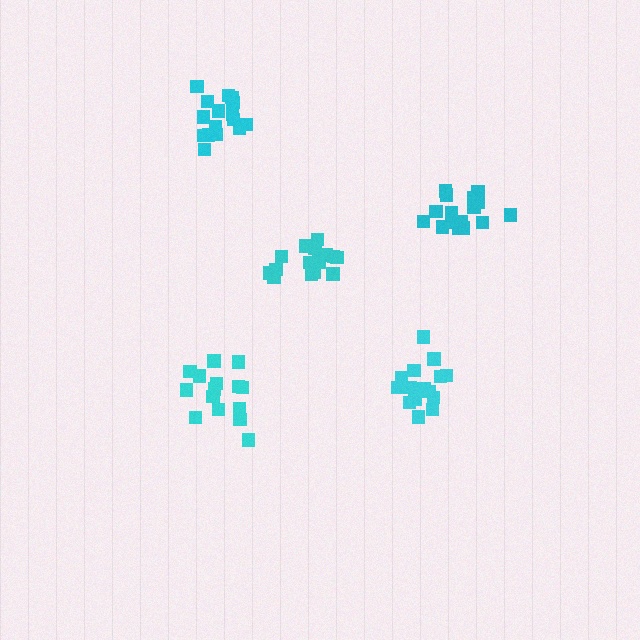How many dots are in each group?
Group 1: 15 dots, Group 2: 16 dots, Group 3: 16 dots, Group 4: 16 dots, Group 5: 16 dots (79 total).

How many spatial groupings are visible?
There are 5 spatial groupings.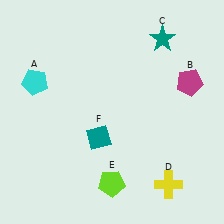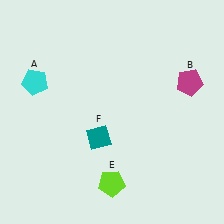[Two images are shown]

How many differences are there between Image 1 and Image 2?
There are 2 differences between the two images.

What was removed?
The teal star (C), the yellow cross (D) were removed in Image 2.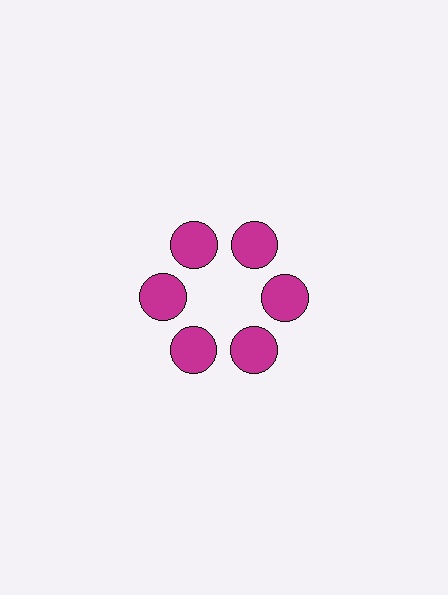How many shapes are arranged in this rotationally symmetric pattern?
There are 6 shapes, arranged in 6 groups of 1.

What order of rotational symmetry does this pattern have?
This pattern has 6-fold rotational symmetry.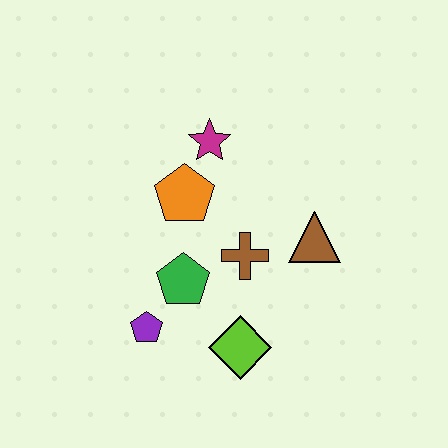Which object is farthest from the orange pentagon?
The lime diamond is farthest from the orange pentagon.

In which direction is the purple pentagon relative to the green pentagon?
The purple pentagon is below the green pentagon.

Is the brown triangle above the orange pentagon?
No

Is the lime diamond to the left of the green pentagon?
No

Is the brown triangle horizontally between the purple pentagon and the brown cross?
No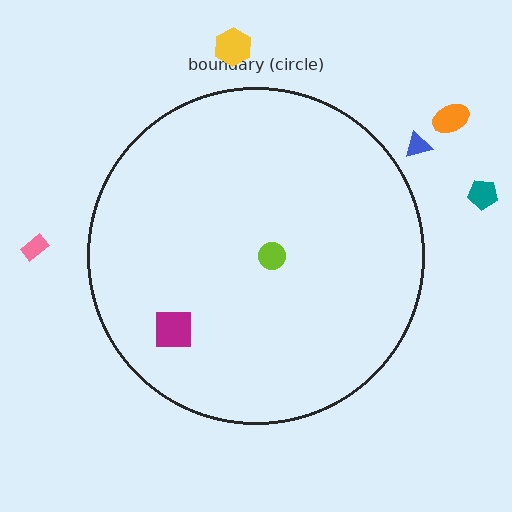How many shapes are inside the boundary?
2 inside, 5 outside.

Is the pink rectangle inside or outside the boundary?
Outside.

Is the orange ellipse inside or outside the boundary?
Outside.